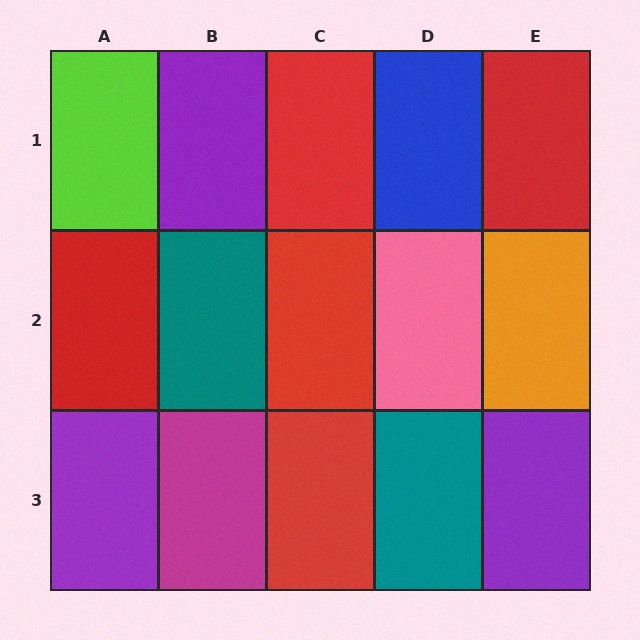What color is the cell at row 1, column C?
Red.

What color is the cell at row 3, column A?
Purple.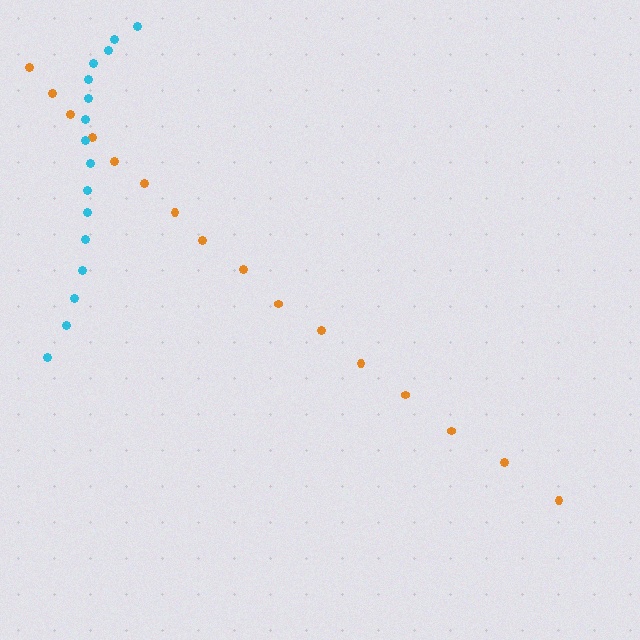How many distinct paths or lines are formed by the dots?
There are 2 distinct paths.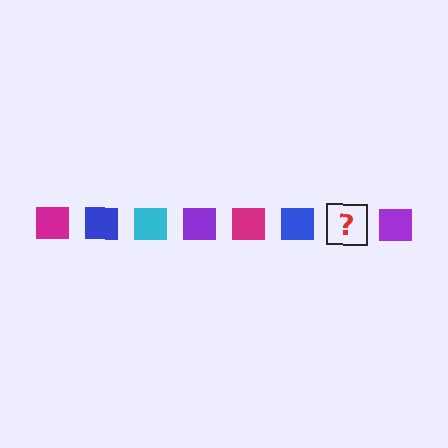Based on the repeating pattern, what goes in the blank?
The blank should be a cyan square.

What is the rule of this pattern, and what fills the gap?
The rule is that the pattern cycles through magenta, blue, cyan, purple squares. The gap should be filled with a cyan square.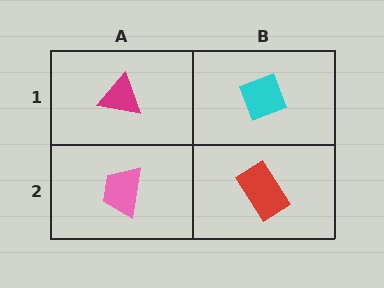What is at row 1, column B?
A cyan diamond.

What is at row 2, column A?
A pink trapezoid.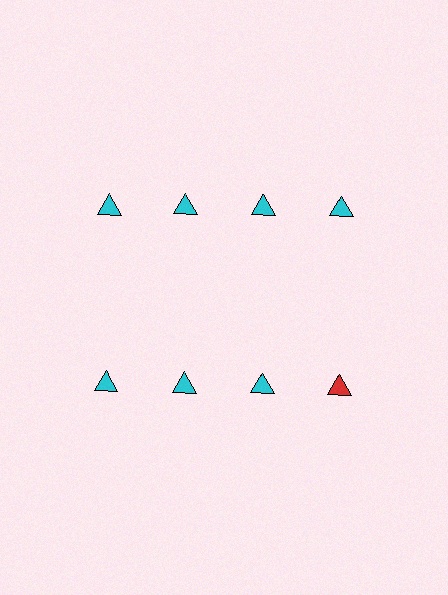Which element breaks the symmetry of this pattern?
The red triangle in the second row, second from right column breaks the symmetry. All other shapes are cyan triangles.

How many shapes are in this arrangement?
There are 8 shapes arranged in a grid pattern.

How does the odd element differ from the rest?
It has a different color: red instead of cyan.